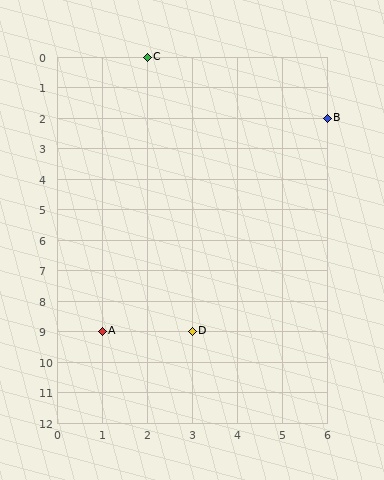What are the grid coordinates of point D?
Point D is at grid coordinates (3, 9).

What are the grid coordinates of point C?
Point C is at grid coordinates (2, 0).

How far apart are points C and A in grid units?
Points C and A are 1 column and 9 rows apart (about 9.1 grid units diagonally).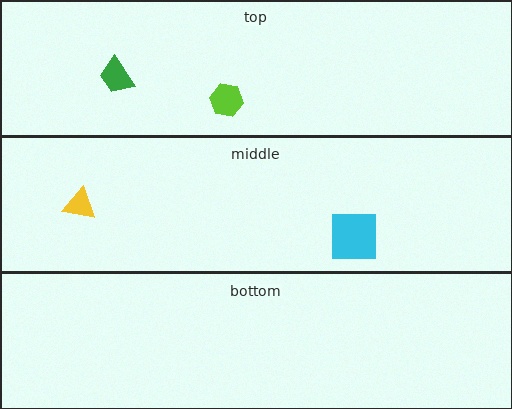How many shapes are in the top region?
2.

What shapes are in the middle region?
The cyan square, the yellow triangle.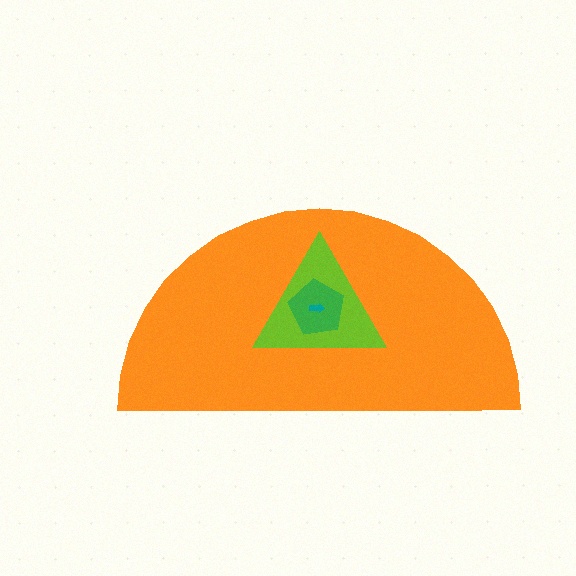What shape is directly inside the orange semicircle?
The lime triangle.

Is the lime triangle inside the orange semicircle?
Yes.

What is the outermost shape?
The orange semicircle.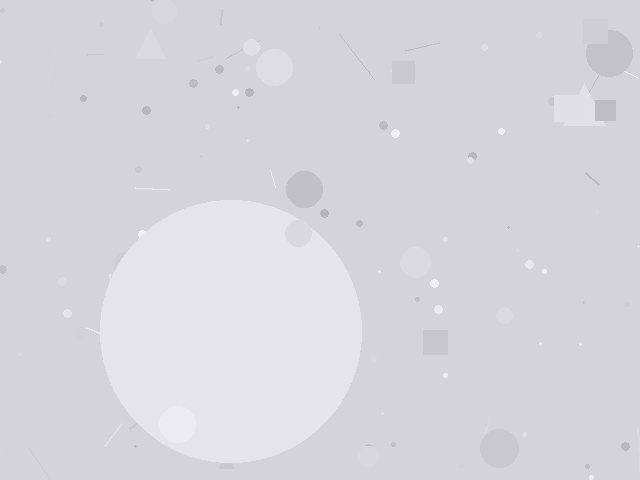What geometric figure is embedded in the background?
A circle is embedded in the background.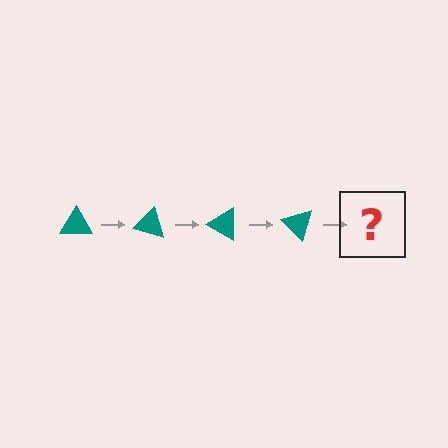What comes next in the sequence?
The next element should be a teal triangle rotated 60 degrees.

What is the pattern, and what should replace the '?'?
The pattern is that the triangle rotates 15 degrees each step. The '?' should be a teal triangle rotated 60 degrees.